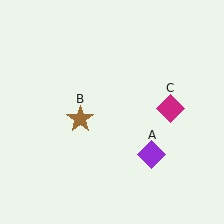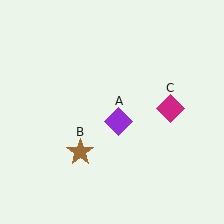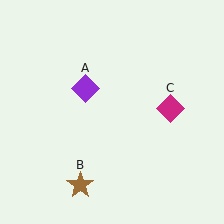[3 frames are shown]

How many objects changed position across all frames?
2 objects changed position: purple diamond (object A), brown star (object B).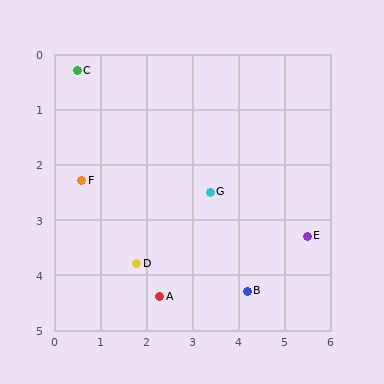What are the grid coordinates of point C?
Point C is at approximately (0.5, 0.3).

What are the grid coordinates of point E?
Point E is at approximately (5.5, 3.3).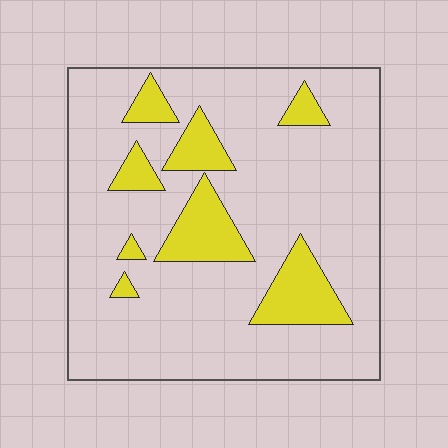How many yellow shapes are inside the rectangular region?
8.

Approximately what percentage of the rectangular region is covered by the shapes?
Approximately 20%.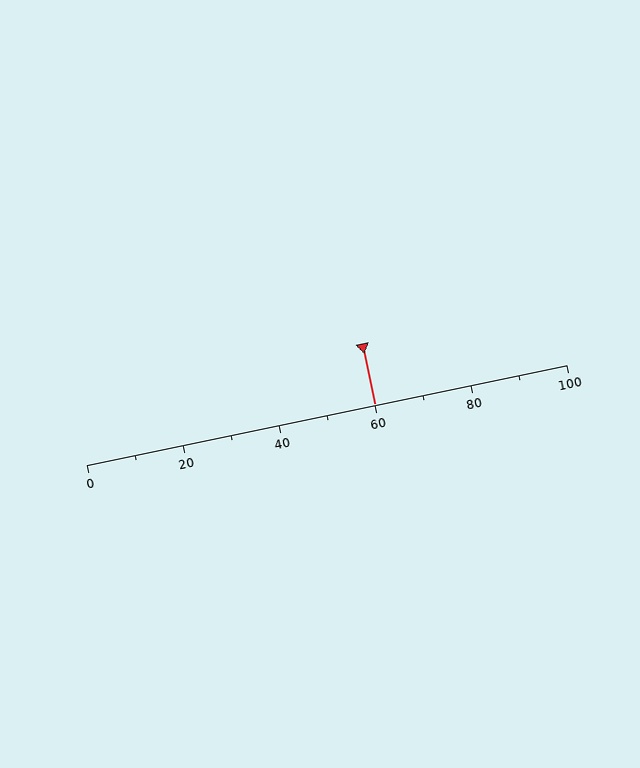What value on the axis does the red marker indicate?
The marker indicates approximately 60.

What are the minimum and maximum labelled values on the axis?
The axis runs from 0 to 100.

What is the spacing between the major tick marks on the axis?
The major ticks are spaced 20 apart.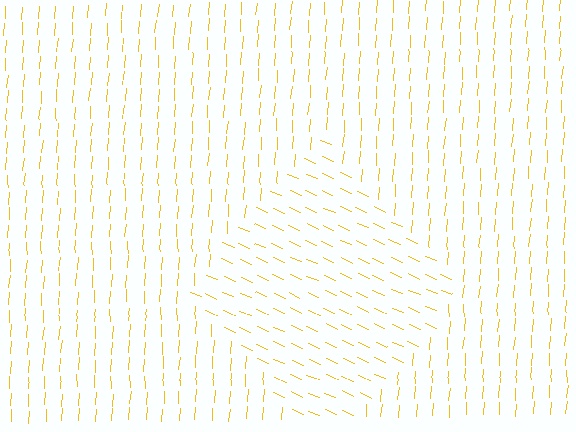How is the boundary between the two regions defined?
The boundary is defined purely by a change in line orientation (approximately 71 degrees difference). All lines are the same color and thickness.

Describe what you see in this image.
The image is filled with small yellow line segments. A diamond region in the image has lines oriented differently from the surrounding lines, creating a visible texture boundary.